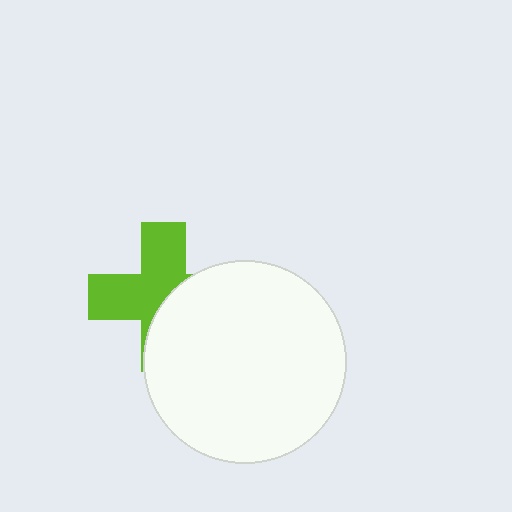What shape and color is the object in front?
The object in front is a white circle.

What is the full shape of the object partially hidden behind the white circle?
The partially hidden object is a lime cross.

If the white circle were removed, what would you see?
You would see the complete lime cross.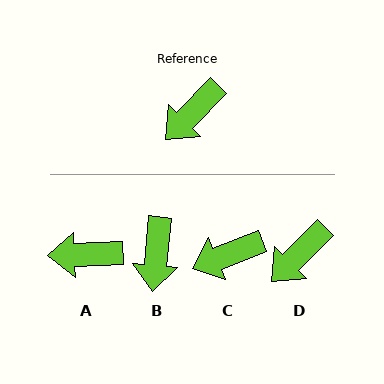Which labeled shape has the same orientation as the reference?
D.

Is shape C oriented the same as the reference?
No, it is off by about 24 degrees.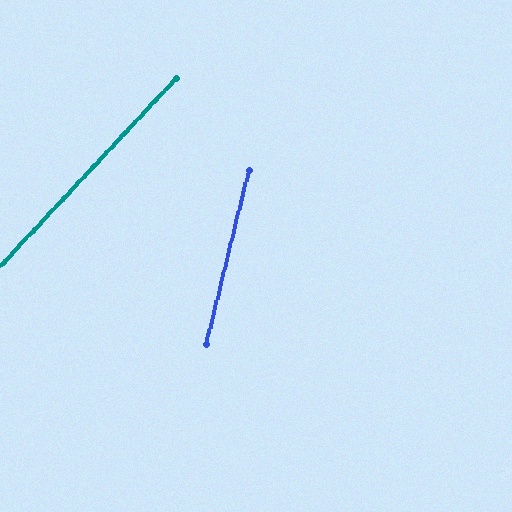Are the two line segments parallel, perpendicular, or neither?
Neither parallel nor perpendicular — they differ by about 29°.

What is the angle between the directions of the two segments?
Approximately 29 degrees.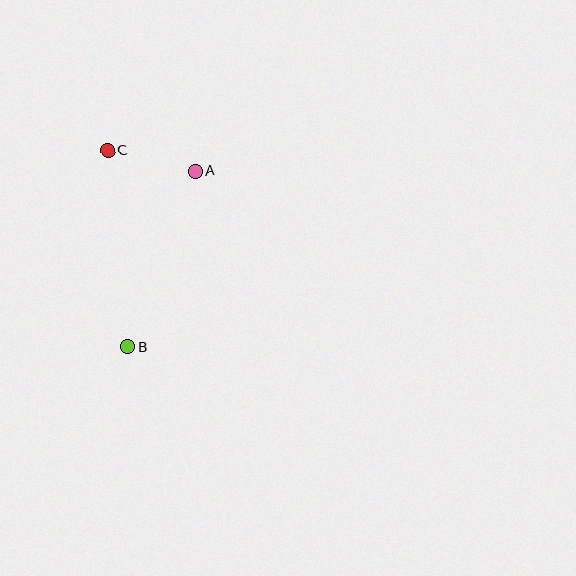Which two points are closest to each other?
Points A and C are closest to each other.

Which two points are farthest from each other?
Points B and C are farthest from each other.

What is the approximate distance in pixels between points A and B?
The distance between A and B is approximately 189 pixels.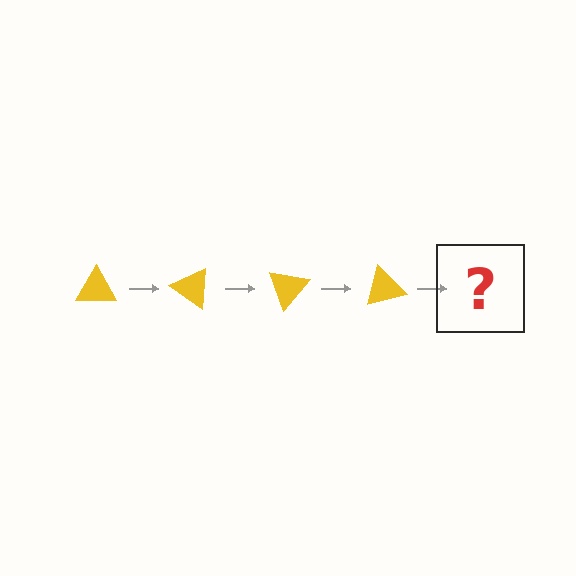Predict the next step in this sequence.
The next step is a yellow triangle rotated 140 degrees.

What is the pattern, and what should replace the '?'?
The pattern is that the triangle rotates 35 degrees each step. The '?' should be a yellow triangle rotated 140 degrees.